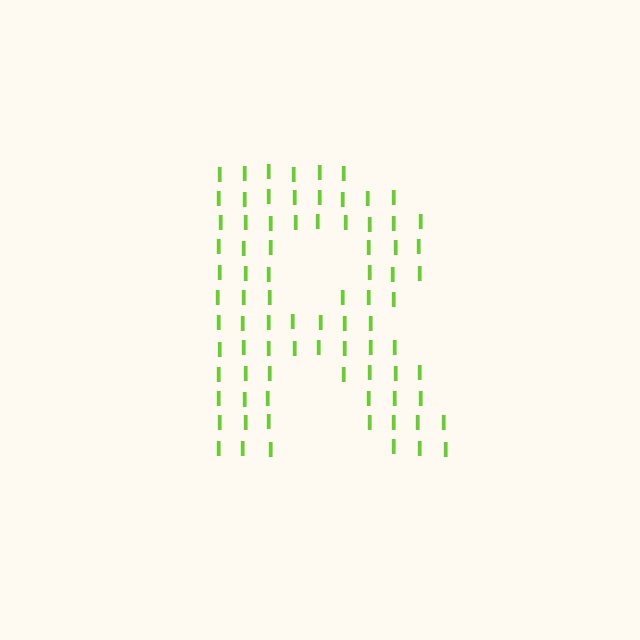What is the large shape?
The large shape is the letter R.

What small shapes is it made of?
It is made of small letter I's.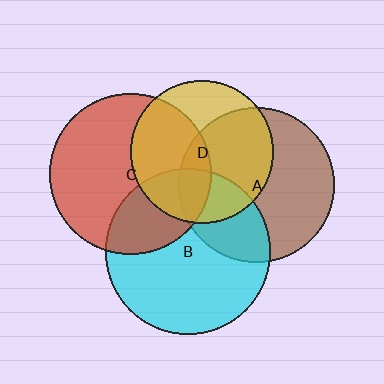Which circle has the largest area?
Circle B (cyan).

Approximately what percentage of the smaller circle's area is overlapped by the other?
Approximately 50%.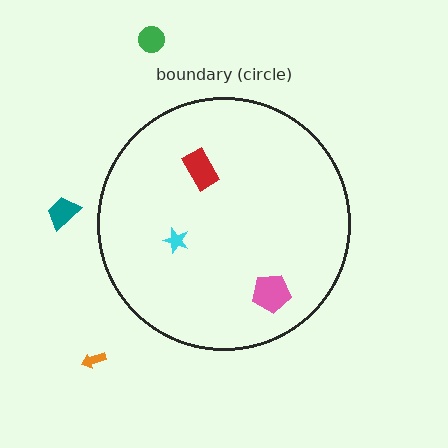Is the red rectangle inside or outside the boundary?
Inside.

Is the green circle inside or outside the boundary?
Outside.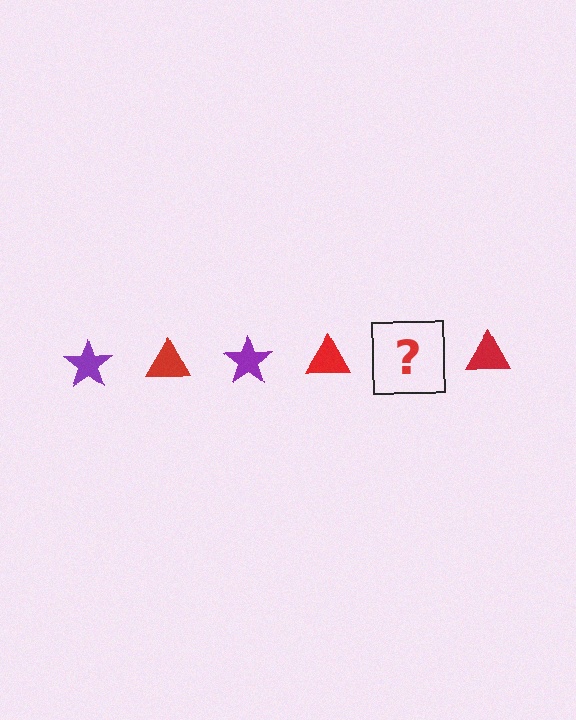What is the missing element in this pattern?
The missing element is a purple star.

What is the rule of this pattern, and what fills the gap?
The rule is that the pattern alternates between purple star and red triangle. The gap should be filled with a purple star.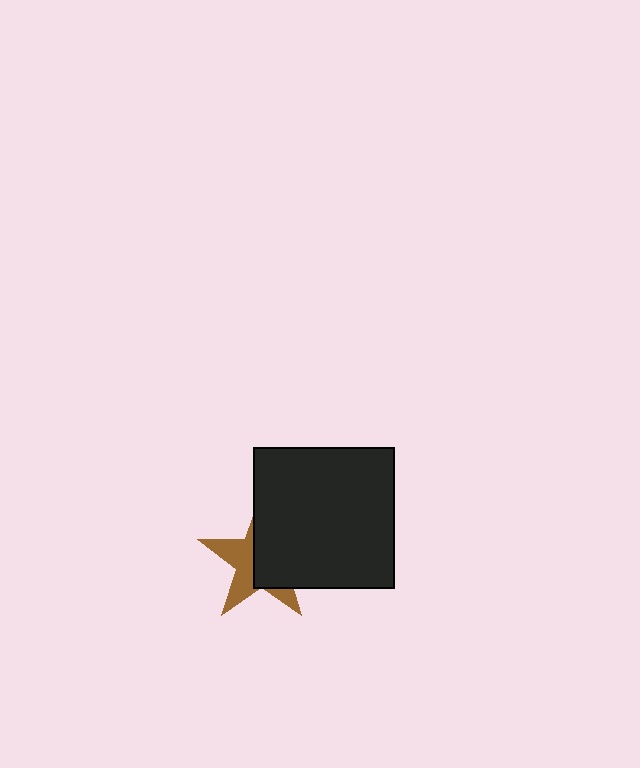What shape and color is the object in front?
The object in front is a black square.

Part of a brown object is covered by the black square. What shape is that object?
It is a star.